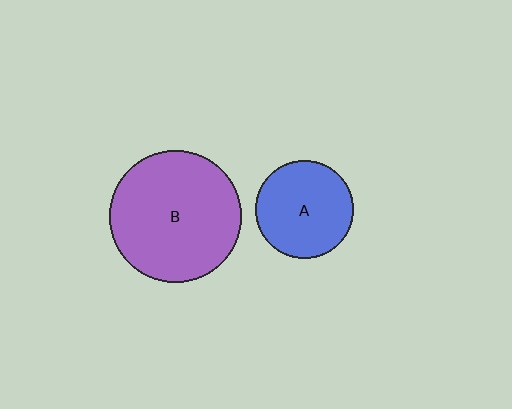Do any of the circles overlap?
No, none of the circles overlap.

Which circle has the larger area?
Circle B (purple).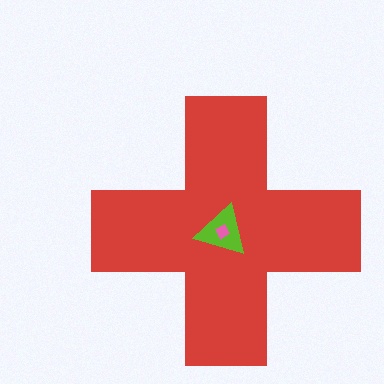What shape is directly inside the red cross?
The lime triangle.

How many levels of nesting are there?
3.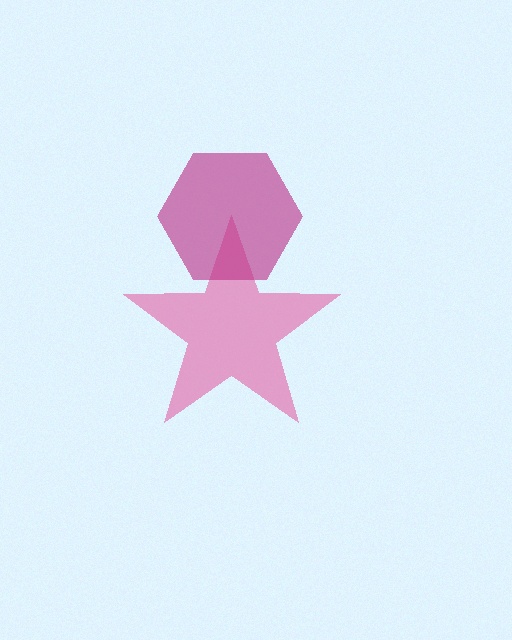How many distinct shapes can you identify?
There are 2 distinct shapes: a pink star, a magenta hexagon.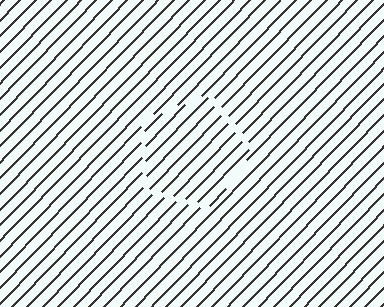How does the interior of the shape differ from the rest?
The interior of the shape contains the same grating, shifted by half a period — the contour is defined by the phase discontinuity where line-ends from the inner and outer gratings abut.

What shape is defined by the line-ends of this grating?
An illusory pentagon. The interior of the shape contains the same grating, shifted by half a period — the contour is defined by the phase discontinuity where line-ends from the inner and outer gratings abut.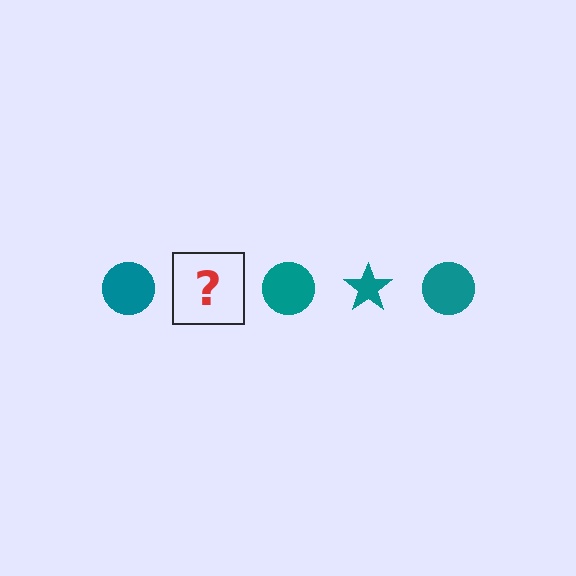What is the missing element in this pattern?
The missing element is a teal star.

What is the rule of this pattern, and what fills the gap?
The rule is that the pattern cycles through circle, star shapes in teal. The gap should be filled with a teal star.